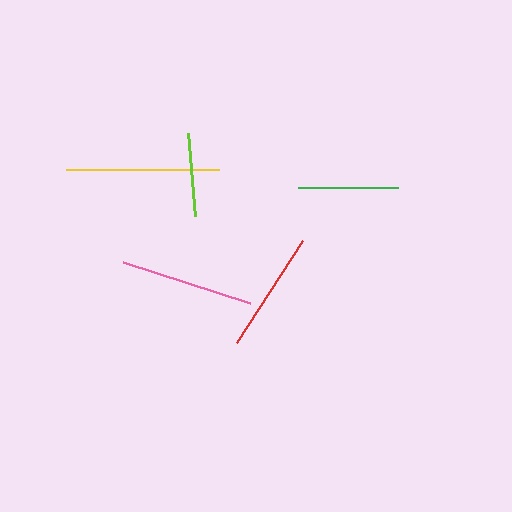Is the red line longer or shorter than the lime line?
The red line is longer than the lime line.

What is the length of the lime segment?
The lime segment is approximately 84 pixels long.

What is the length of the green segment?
The green segment is approximately 100 pixels long.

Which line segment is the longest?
The yellow line is the longest at approximately 153 pixels.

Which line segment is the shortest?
The lime line is the shortest at approximately 84 pixels.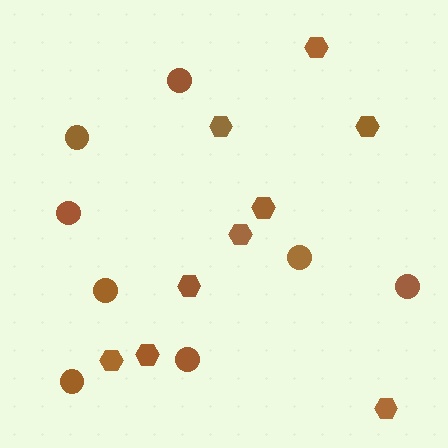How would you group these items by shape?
There are 2 groups: one group of circles (8) and one group of hexagons (9).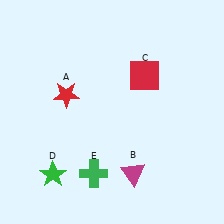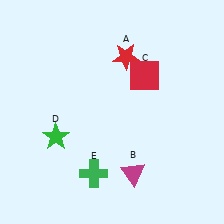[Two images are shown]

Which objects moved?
The objects that moved are: the red star (A), the green star (D).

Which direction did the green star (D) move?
The green star (D) moved up.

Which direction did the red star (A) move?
The red star (A) moved right.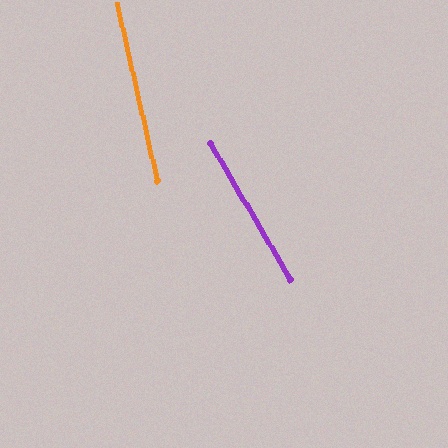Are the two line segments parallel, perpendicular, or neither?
Neither parallel nor perpendicular — they differ by about 18°.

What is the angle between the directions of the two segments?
Approximately 18 degrees.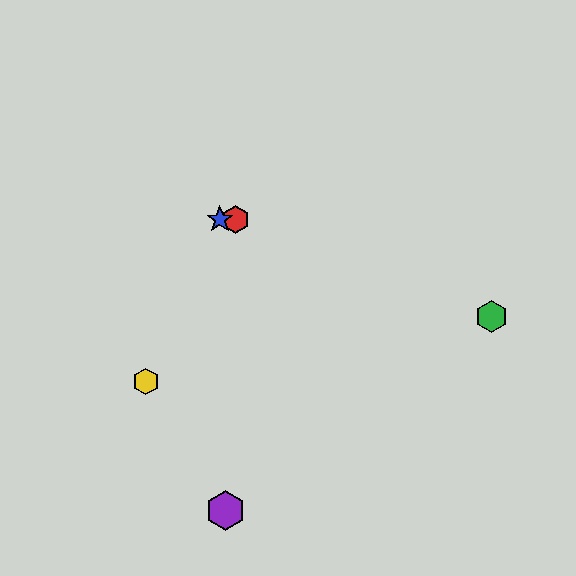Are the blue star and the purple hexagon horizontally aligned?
No, the blue star is at y≈219 and the purple hexagon is at y≈511.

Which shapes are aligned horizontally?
The red hexagon, the blue star are aligned horizontally.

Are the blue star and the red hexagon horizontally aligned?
Yes, both are at y≈219.